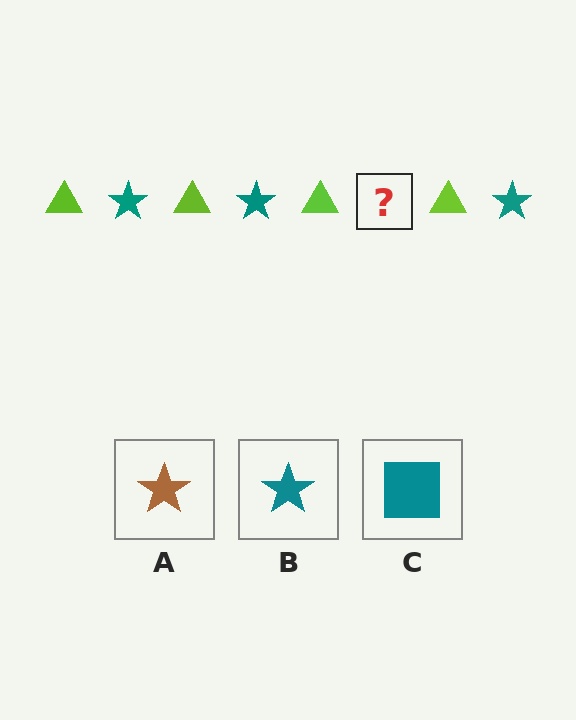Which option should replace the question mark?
Option B.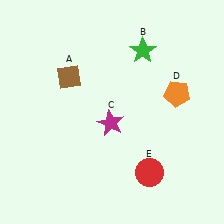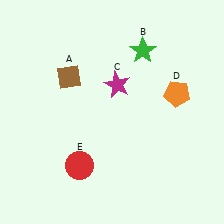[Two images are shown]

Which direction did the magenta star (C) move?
The magenta star (C) moved up.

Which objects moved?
The objects that moved are: the magenta star (C), the red circle (E).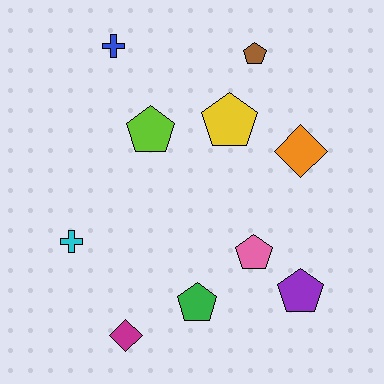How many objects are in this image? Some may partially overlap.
There are 10 objects.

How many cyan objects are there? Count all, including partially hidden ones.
There is 1 cyan object.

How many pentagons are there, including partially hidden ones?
There are 6 pentagons.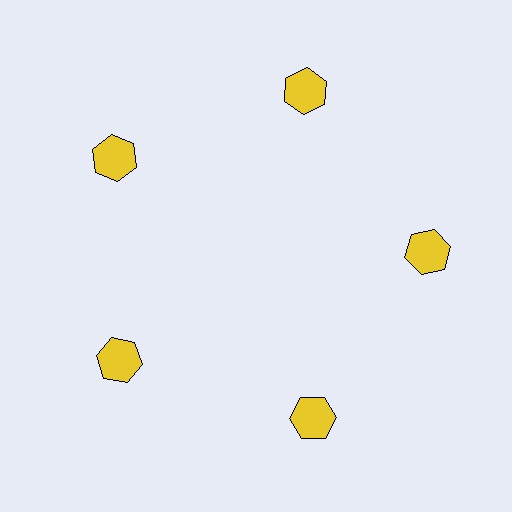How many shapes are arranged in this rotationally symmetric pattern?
There are 5 shapes, arranged in 5 groups of 1.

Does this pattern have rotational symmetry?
Yes, this pattern has 5-fold rotational symmetry. It looks the same after rotating 72 degrees around the center.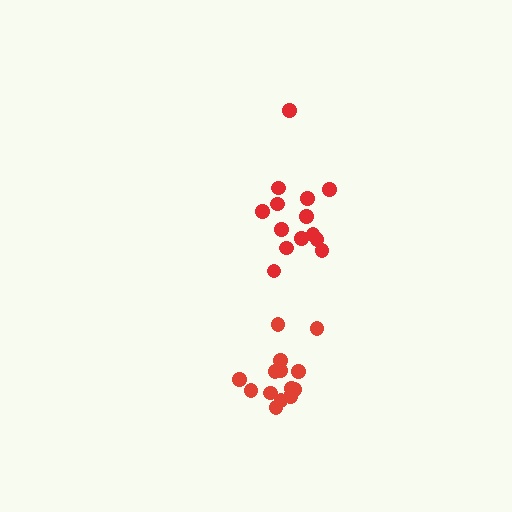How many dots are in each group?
Group 1: 14 dots, Group 2: 14 dots (28 total).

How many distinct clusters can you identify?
There are 2 distinct clusters.